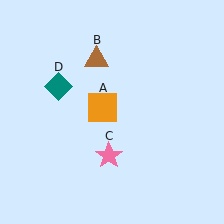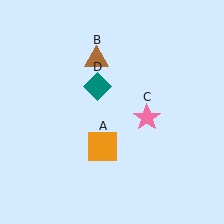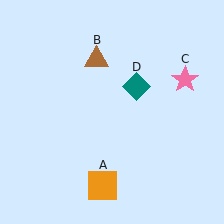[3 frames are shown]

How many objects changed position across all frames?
3 objects changed position: orange square (object A), pink star (object C), teal diamond (object D).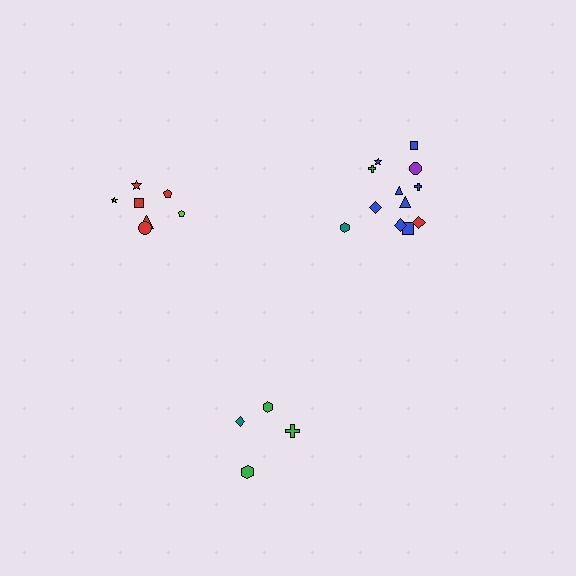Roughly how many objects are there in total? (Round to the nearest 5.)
Roughly 25 objects in total.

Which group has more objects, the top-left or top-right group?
The top-right group.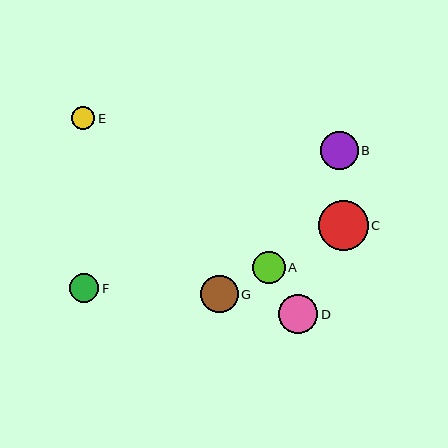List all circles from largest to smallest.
From largest to smallest: C, D, B, G, A, F, E.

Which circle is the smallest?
Circle E is the smallest with a size of approximately 23 pixels.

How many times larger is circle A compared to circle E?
Circle A is approximately 1.4 times the size of circle E.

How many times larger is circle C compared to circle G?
Circle C is approximately 1.3 times the size of circle G.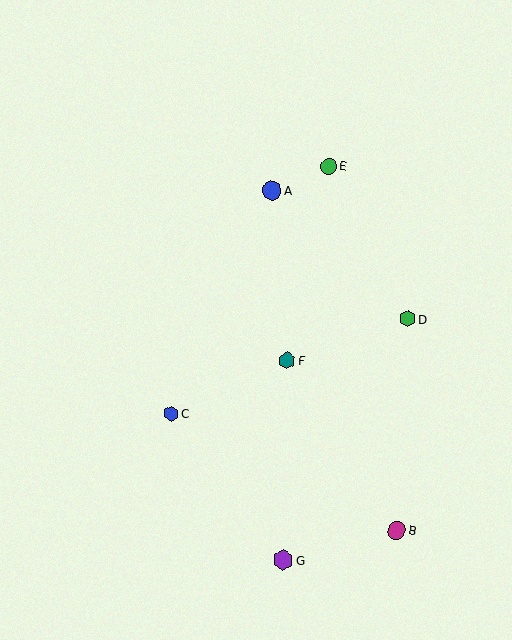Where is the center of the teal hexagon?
The center of the teal hexagon is at (287, 361).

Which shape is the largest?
The purple hexagon (labeled G) is the largest.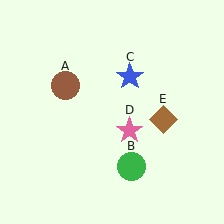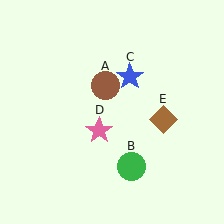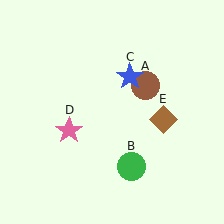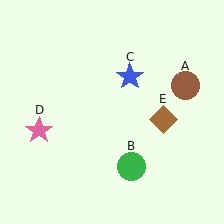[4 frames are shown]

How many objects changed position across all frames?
2 objects changed position: brown circle (object A), pink star (object D).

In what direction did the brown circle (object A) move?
The brown circle (object A) moved right.